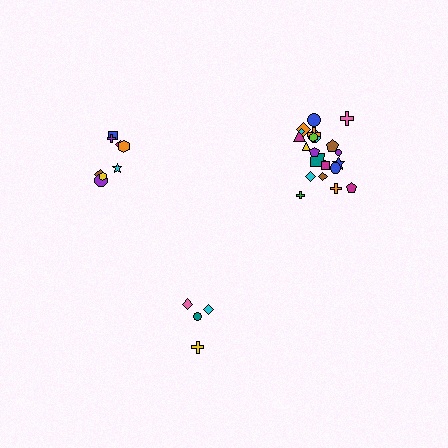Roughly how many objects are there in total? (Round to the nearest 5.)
Roughly 35 objects in total.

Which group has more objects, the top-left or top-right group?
The top-right group.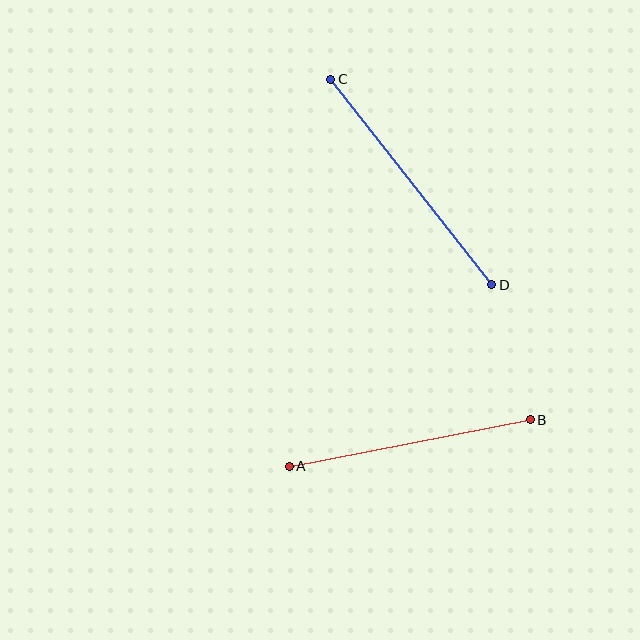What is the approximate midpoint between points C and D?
The midpoint is at approximately (411, 182) pixels.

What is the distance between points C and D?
The distance is approximately 261 pixels.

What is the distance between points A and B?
The distance is approximately 246 pixels.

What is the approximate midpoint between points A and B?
The midpoint is at approximately (410, 443) pixels.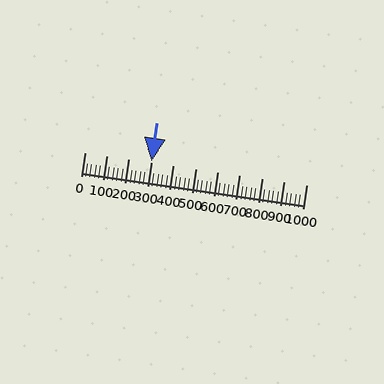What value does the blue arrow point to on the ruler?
The blue arrow points to approximately 300.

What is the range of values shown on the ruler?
The ruler shows values from 0 to 1000.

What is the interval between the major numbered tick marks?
The major tick marks are spaced 100 units apart.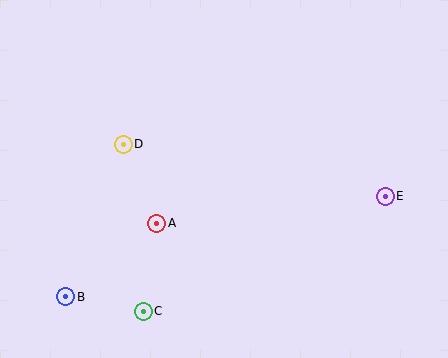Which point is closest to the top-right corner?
Point E is closest to the top-right corner.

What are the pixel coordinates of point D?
Point D is at (123, 144).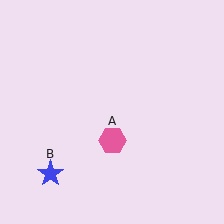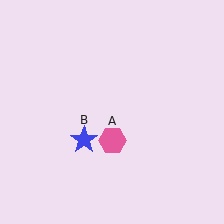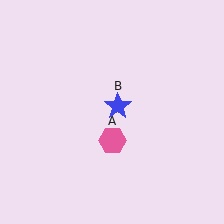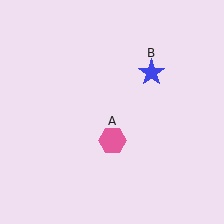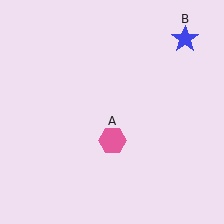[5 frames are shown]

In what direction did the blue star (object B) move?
The blue star (object B) moved up and to the right.